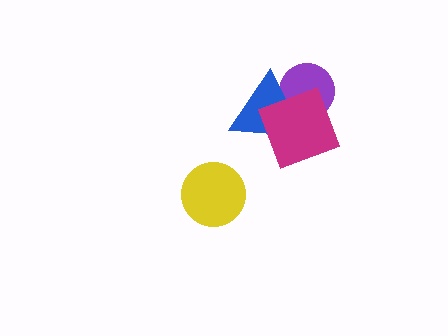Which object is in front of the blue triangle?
The magenta square is in front of the blue triangle.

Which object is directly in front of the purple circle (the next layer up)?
The blue triangle is directly in front of the purple circle.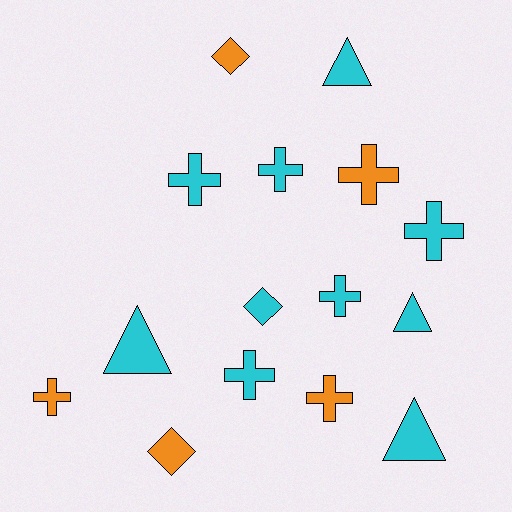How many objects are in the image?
There are 15 objects.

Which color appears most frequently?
Cyan, with 10 objects.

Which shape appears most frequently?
Cross, with 8 objects.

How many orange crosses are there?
There are 3 orange crosses.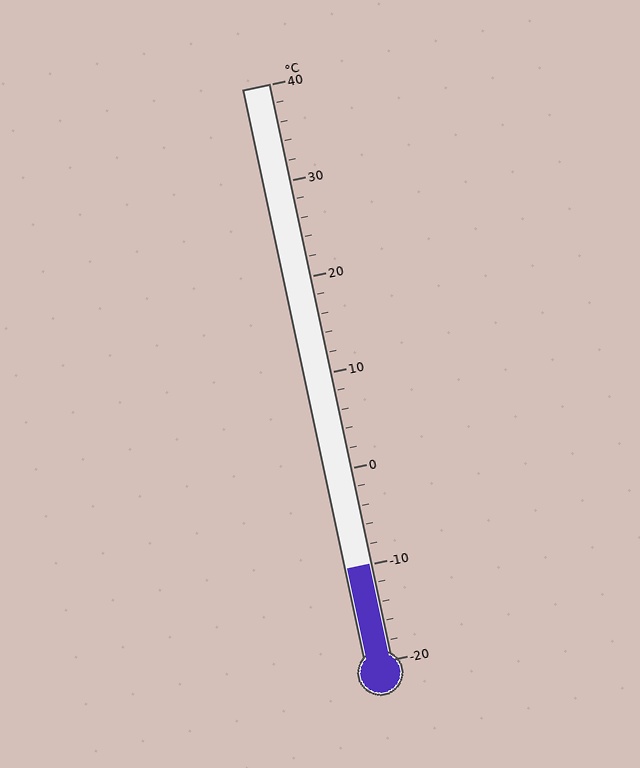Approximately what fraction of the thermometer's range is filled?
The thermometer is filled to approximately 15% of its range.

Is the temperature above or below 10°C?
The temperature is below 10°C.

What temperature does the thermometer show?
The thermometer shows approximately -10°C.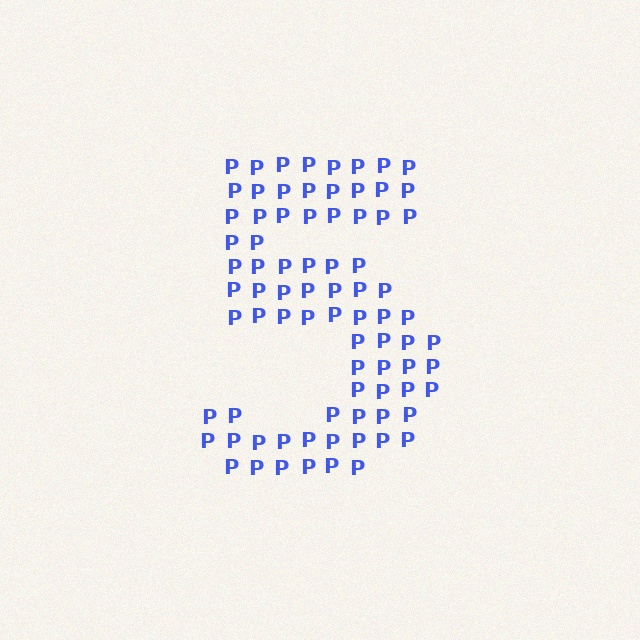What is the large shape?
The large shape is the digit 5.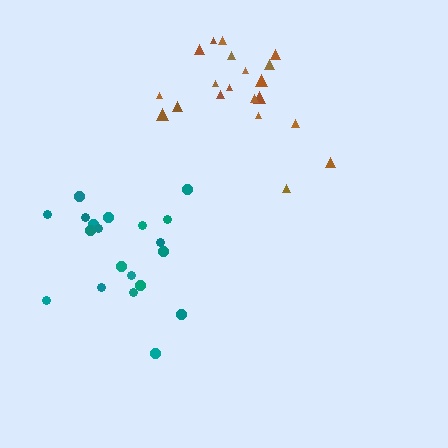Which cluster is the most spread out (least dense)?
Teal.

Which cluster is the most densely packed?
Brown.